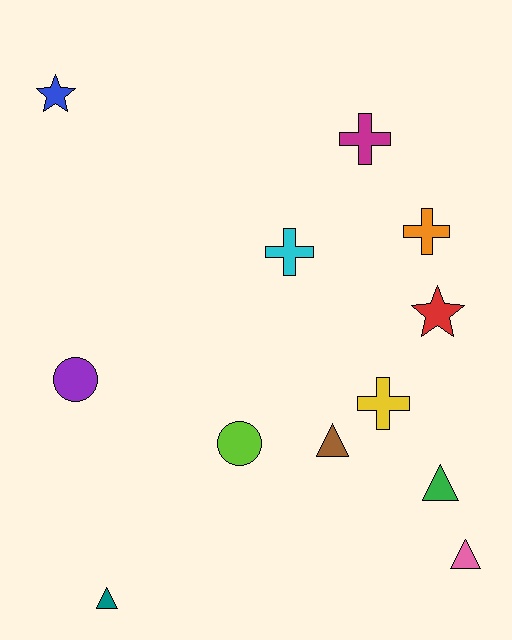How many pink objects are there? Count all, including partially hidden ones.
There is 1 pink object.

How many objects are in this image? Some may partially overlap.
There are 12 objects.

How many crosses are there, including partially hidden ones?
There are 4 crosses.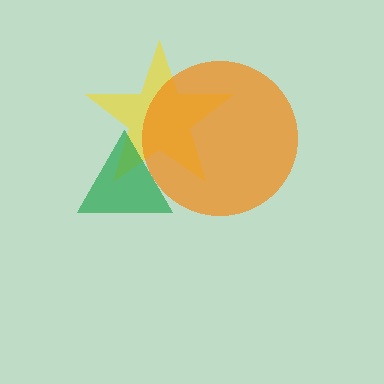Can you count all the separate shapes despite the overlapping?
Yes, there are 3 separate shapes.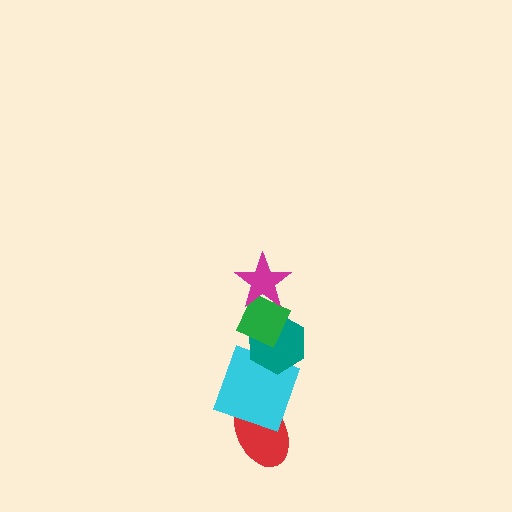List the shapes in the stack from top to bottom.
From top to bottom: the magenta star, the green diamond, the teal hexagon, the cyan square, the red ellipse.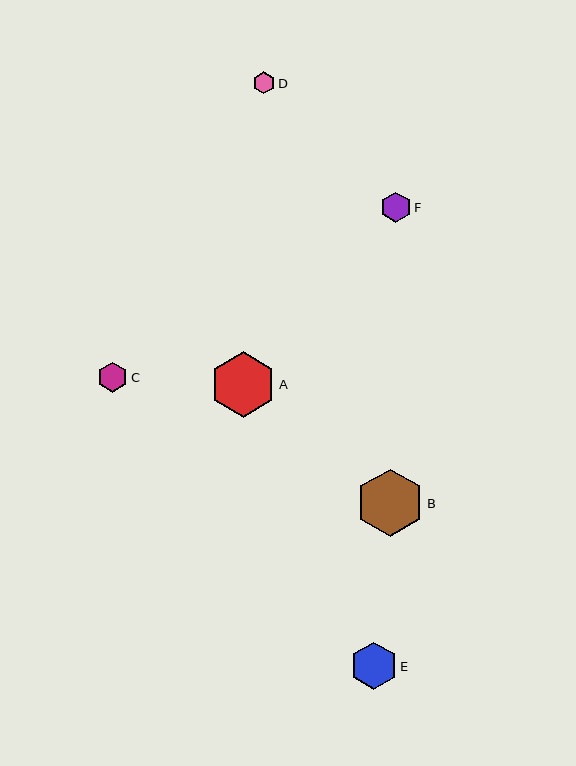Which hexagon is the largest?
Hexagon B is the largest with a size of approximately 67 pixels.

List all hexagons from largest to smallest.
From largest to smallest: B, A, E, C, F, D.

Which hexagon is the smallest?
Hexagon D is the smallest with a size of approximately 22 pixels.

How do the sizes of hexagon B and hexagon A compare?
Hexagon B and hexagon A are approximately the same size.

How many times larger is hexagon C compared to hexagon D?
Hexagon C is approximately 1.3 times the size of hexagon D.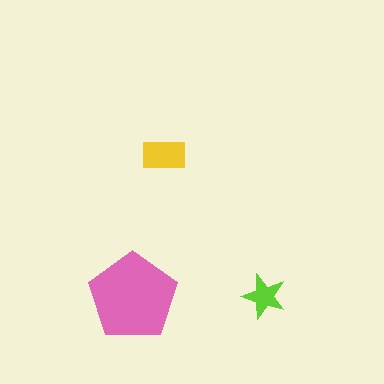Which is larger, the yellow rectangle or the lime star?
The yellow rectangle.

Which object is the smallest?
The lime star.